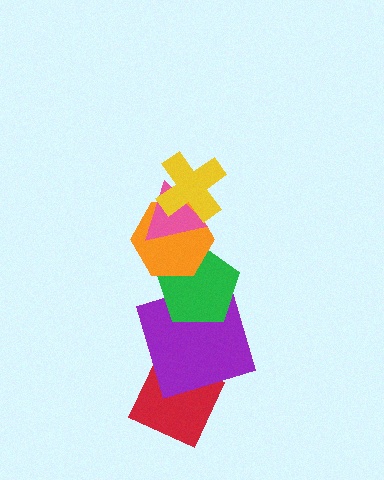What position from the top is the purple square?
The purple square is 5th from the top.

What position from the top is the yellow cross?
The yellow cross is 1st from the top.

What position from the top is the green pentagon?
The green pentagon is 4th from the top.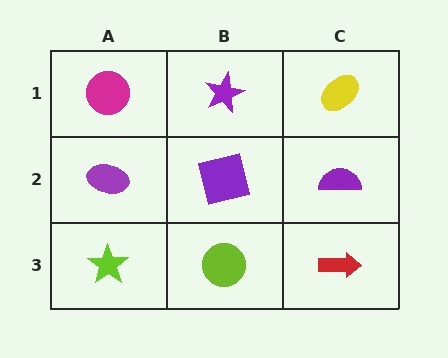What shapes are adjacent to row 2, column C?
A yellow ellipse (row 1, column C), a red arrow (row 3, column C), a purple square (row 2, column B).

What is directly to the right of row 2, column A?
A purple square.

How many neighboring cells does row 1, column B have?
3.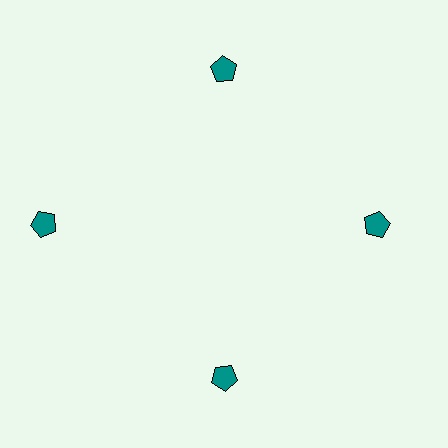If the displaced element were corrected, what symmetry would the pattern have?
It would have 4-fold rotational symmetry — the pattern would map onto itself every 90 degrees.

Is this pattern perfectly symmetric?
No. The 4 teal pentagons are arranged in a ring, but one element near the 9 o'clock position is pushed outward from the center, breaking the 4-fold rotational symmetry.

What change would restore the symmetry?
The symmetry would be restored by moving it inward, back onto the ring so that all 4 pentagons sit at equal angles and equal distance from the center.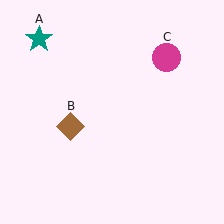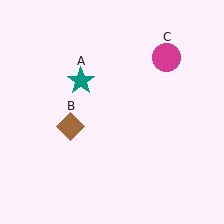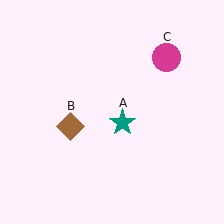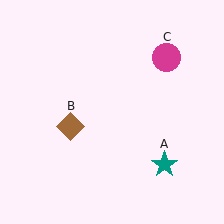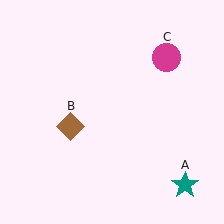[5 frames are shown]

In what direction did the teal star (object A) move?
The teal star (object A) moved down and to the right.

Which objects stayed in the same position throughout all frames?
Brown diamond (object B) and magenta circle (object C) remained stationary.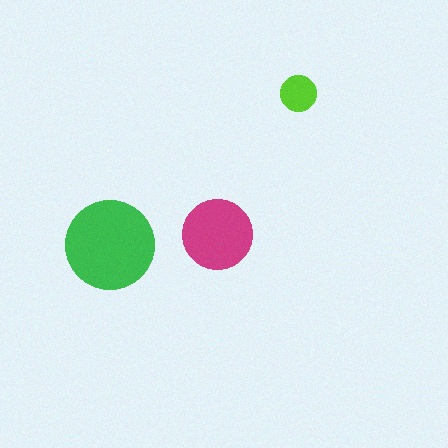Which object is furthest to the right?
The lime circle is rightmost.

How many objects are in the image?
There are 3 objects in the image.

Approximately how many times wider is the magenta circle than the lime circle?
About 2 times wider.